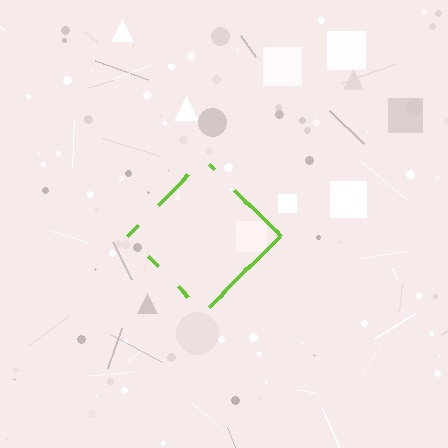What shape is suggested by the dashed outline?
The dashed outline suggests a diamond.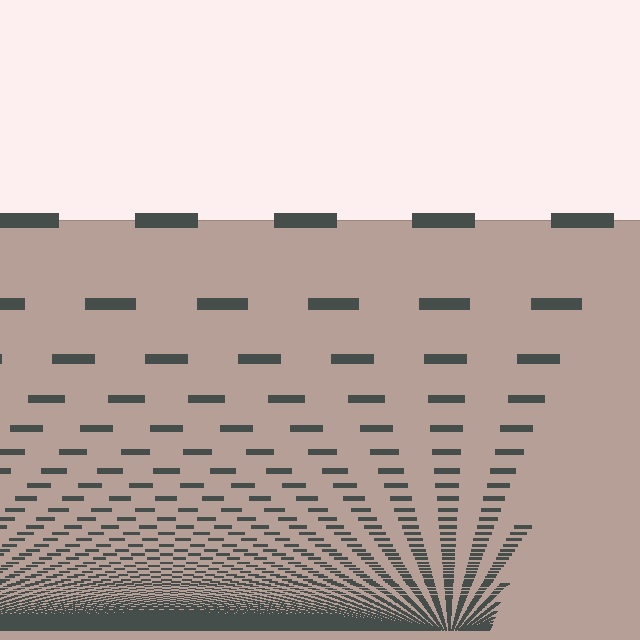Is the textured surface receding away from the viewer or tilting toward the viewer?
The surface appears to tilt toward the viewer. Texture elements get larger and sparser toward the top.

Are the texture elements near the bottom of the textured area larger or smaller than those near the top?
Smaller. The gradient is inverted — elements near the bottom are smaller and denser.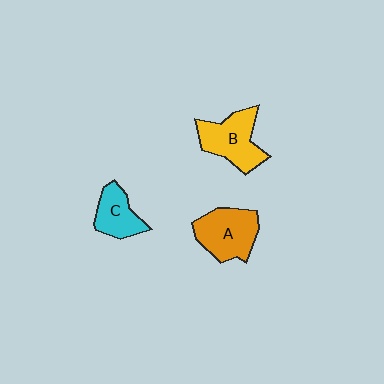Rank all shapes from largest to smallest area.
From largest to smallest: A (orange), B (yellow), C (cyan).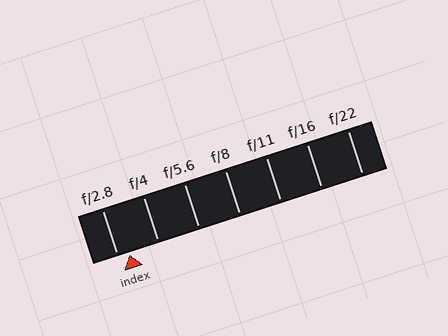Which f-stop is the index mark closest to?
The index mark is closest to f/2.8.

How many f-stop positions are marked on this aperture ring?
There are 7 f-stop positions marked.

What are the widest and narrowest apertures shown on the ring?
The widest aperture shown is f/2.8 and the narrowest is f/22.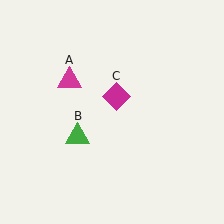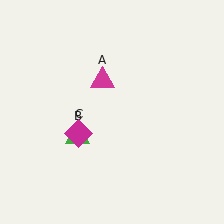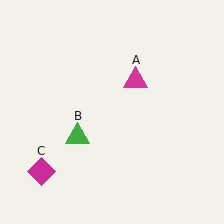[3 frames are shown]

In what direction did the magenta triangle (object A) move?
The magenta triangle (object A) moved right.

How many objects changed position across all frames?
2 objects changed position: magenta triangle (object A), magenta diamond (object C).